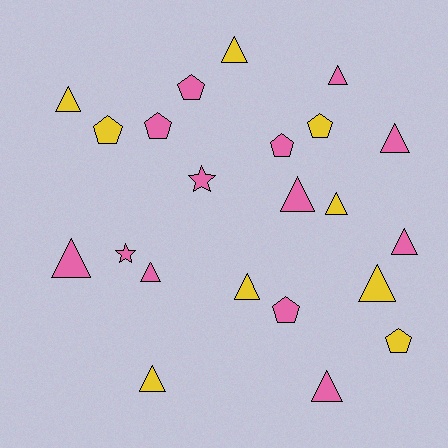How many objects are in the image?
There are 22 objects.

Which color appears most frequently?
Pink, with 13 objects.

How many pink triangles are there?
There are 7 pink triangles.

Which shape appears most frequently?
Triangle, with 13 objects.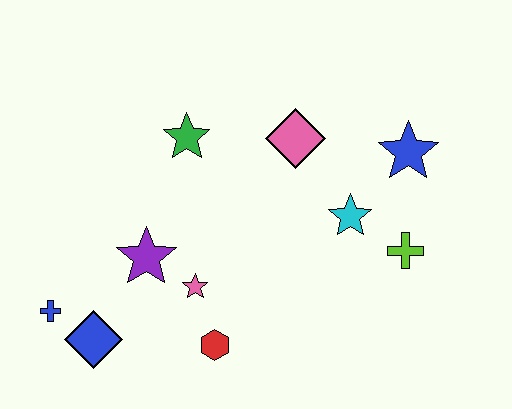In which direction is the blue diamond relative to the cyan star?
The blue diamond is to the left of the cyan star.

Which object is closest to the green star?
The pink diamond is closest to the green star.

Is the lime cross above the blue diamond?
Yes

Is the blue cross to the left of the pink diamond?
Yes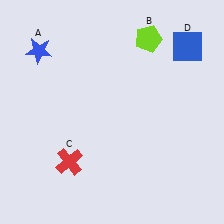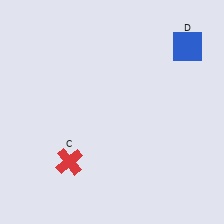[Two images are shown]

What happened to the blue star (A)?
The blue star (A) was removed in Image 2. It was in the top-left area of Image 1.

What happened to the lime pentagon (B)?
The lime pentagon (B) was removed in Image 2. It was in the top-right area of Image 1.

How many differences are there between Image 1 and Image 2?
There are 2 differences between the two images.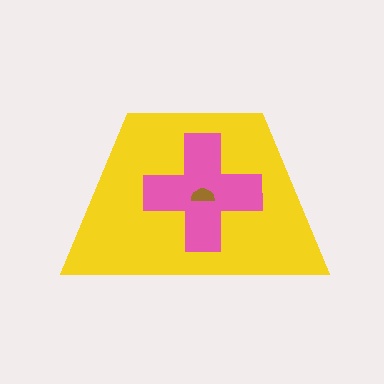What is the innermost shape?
The brown semicircle.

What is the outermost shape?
The yellow trapezoid.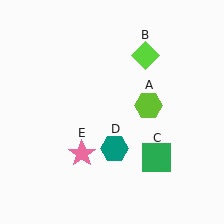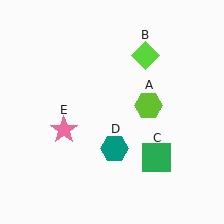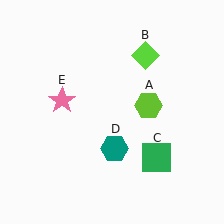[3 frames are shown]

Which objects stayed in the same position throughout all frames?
Lime hexagon (object A) and lime diamond (object B) and green square (object C) and teal hexagon (object D) remained stationary.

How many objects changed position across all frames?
1 object changed position: pink star (object E).